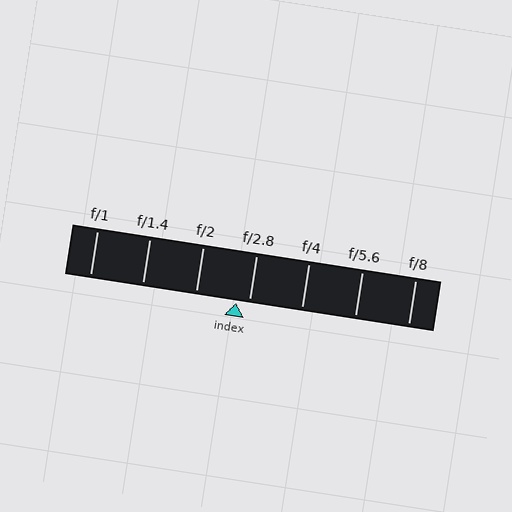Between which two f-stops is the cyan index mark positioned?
The index mark is between f/2 and f/2.8.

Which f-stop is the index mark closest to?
The index mark is closest to f/2.8.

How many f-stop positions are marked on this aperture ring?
There are 7 f-stop positions marked.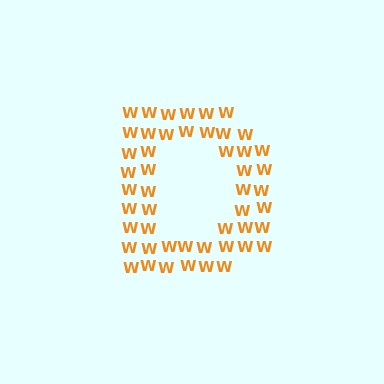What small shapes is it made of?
It is made of small letter W's.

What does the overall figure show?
The overall figure shows the letter D.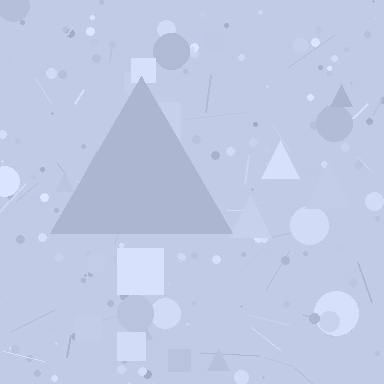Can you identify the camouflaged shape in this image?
The camouflaged shape is a triangle.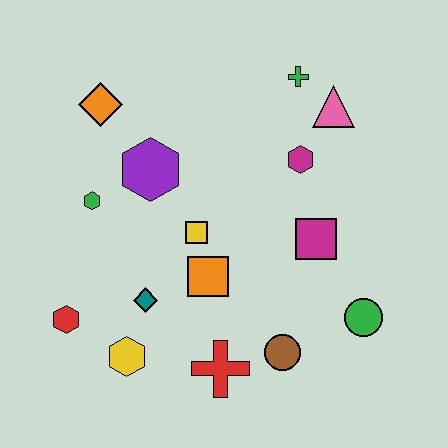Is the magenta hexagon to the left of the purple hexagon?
No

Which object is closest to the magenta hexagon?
The pink triangle is closest to the magenta hexagon.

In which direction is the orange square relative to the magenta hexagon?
The orange square is below the magenta hexagon.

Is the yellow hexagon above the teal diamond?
No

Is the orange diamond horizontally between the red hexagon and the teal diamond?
Yes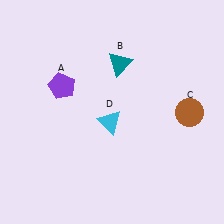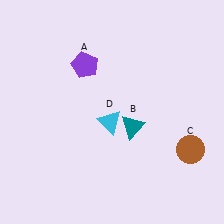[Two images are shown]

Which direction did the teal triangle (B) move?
The teal triangle (B) moved down.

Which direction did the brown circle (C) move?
The brown circle (C) moved down.